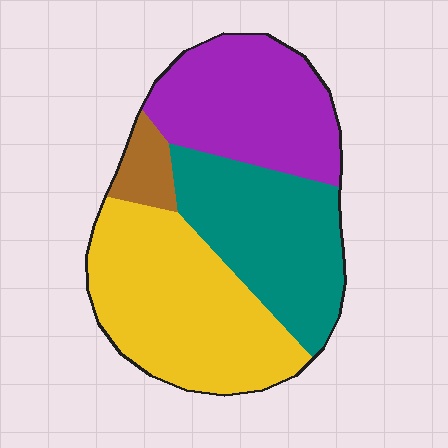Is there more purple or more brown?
Purple.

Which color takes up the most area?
Yellow, at roughly 35%.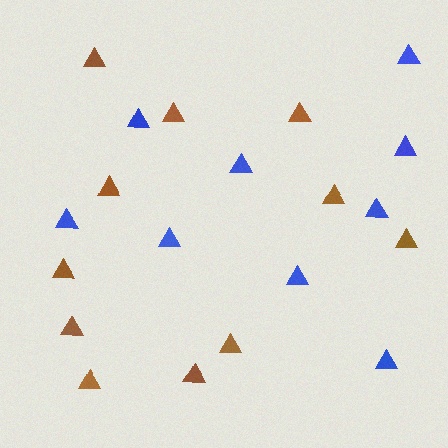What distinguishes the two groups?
There are 2 groups: one group of brown triangles (11) and one group of blue triangles (9).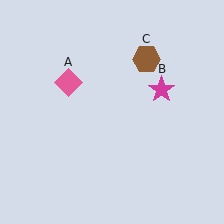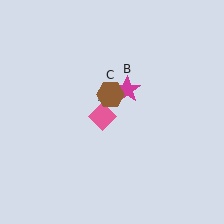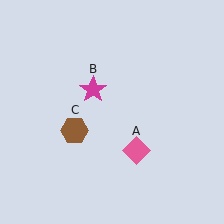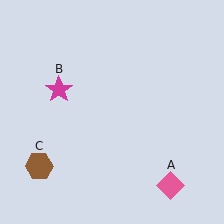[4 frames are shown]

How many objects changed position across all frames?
3 objects changed position: pink diamond (object A), magenta star (object B), brown hexagon (object C).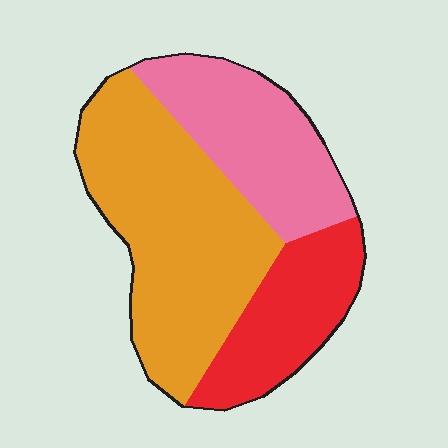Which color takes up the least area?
Red, at roughly 25%.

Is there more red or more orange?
Orange.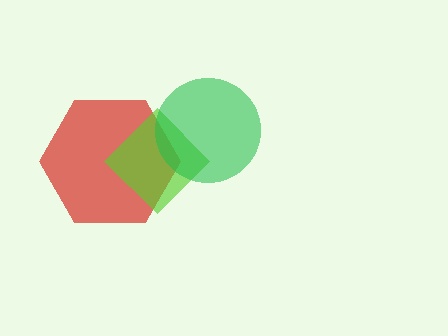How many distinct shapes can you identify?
There are 3 distinct shapes: a red hexagon, a lime diamond, a green circle.